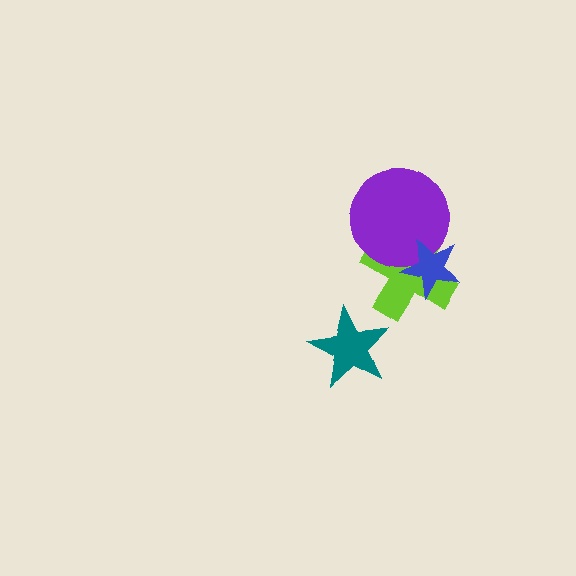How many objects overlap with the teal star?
0 objects overlap with the teal star.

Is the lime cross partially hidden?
Yes, it is partially covered by another shape.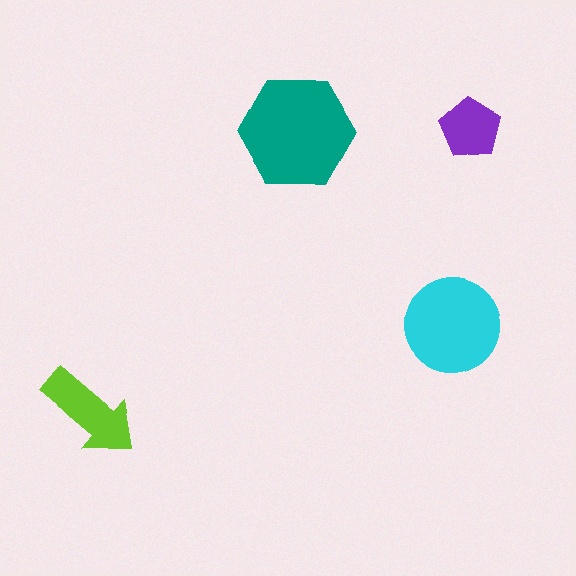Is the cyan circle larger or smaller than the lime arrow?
Larger.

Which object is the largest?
The teal hexagon.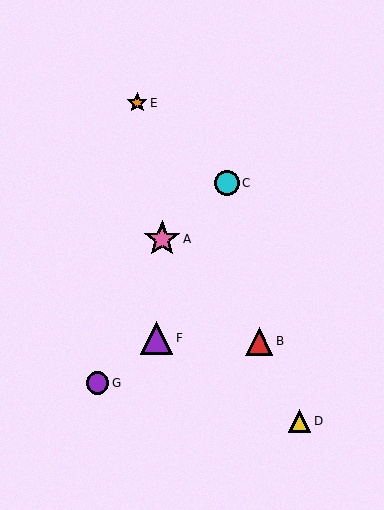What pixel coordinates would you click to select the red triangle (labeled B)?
Click at (259, 341) to select the red triangle B.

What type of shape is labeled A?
Shape A is a pink star.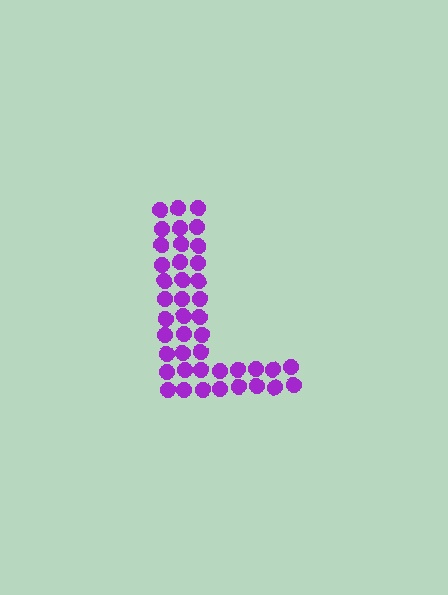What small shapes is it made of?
It is made of small circles.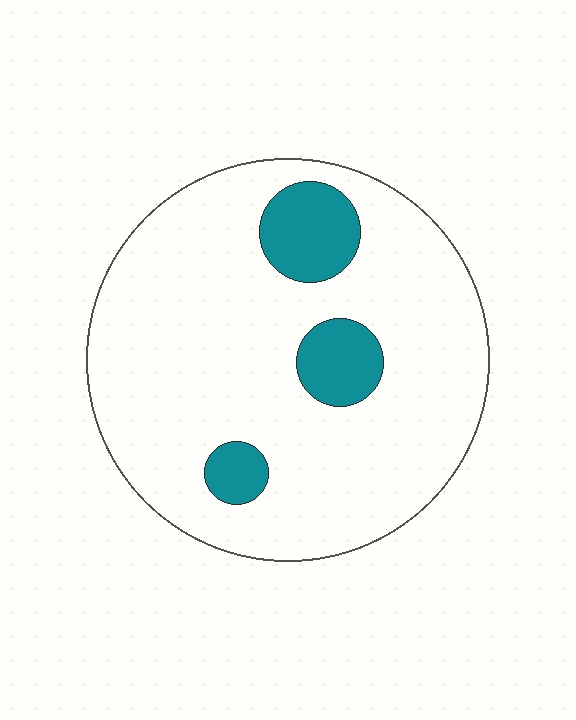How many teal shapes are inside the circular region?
3.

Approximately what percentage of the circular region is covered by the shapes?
Approximately 15%.